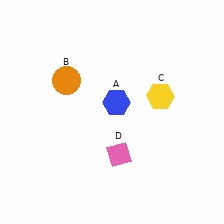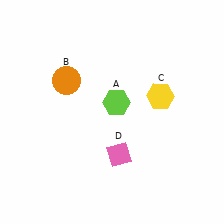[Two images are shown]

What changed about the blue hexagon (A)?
In Image 1, A is blue. In Image 2, it changed to lime.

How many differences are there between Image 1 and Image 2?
There is 1 difference between the two images.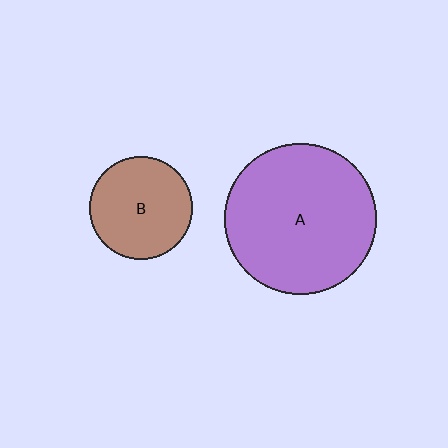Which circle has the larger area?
Circle A (purple).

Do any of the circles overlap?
No, none of the circles overlap.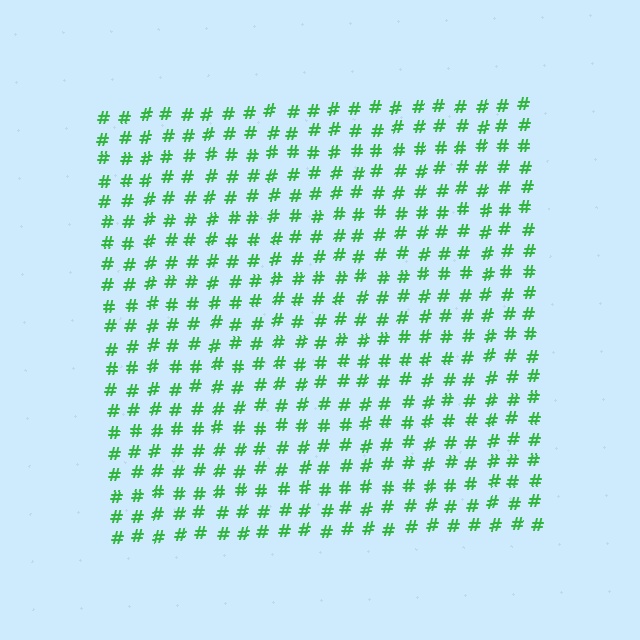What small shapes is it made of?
It is made of small hash symbols.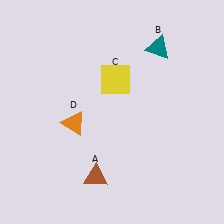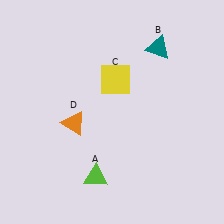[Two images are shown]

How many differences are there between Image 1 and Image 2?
There is 1 difference between the two images.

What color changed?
The triangle (A) changed from brown in Image 1 to lime in Image 2.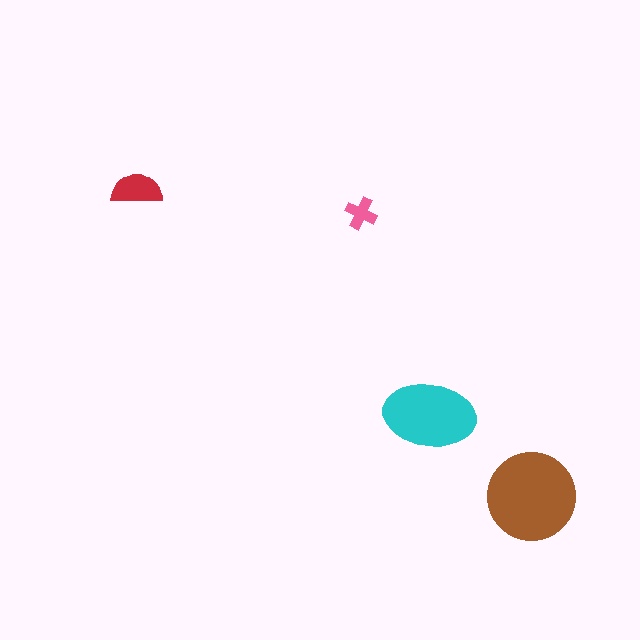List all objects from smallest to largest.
The pink cross, the red semicircle, the cyan ellipse, the brown circle.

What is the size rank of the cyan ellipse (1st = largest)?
2nd.